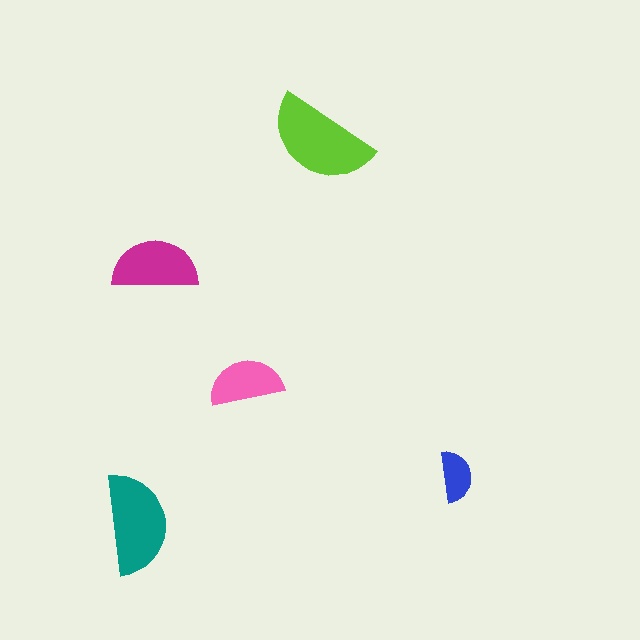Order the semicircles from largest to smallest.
the lime one, the teal one, the magenta one, the pink one, the blue one.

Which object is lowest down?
The teal semicircle is bottommost.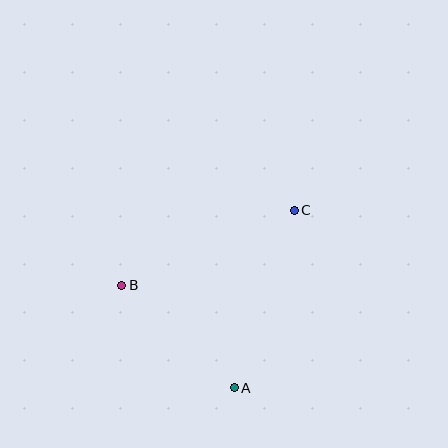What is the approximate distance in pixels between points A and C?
The distance between A and C is approximately 187 pixels.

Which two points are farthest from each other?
Points B and C are farthest from each other.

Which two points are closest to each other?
Points A and B are closest to each other.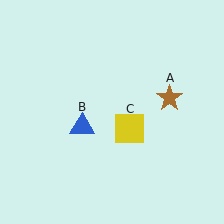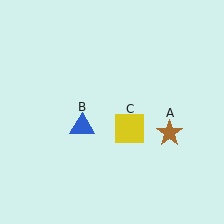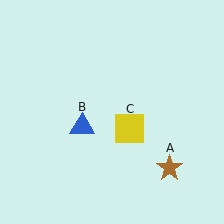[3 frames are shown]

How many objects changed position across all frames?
1 object changed position: brown star (object A).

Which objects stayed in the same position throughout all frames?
Blue triangle (object B) and yellow square (object C) remained stationary.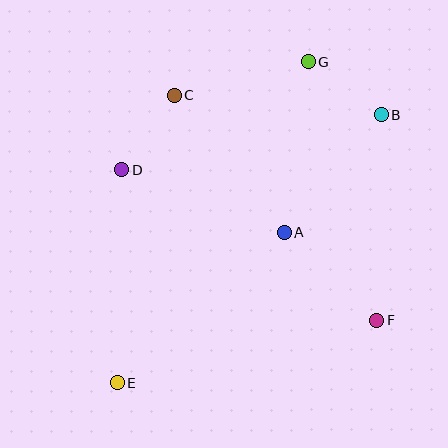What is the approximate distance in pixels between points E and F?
The distance between E and F is approximately 266 pixels.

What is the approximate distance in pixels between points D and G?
The distance between D and G is approximately 216 pixels.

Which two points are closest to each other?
Points B and G are closest to each other.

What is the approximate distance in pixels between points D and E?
The distance between D and E is approximately 213 pixels.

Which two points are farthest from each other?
Points B and E are farthest from each other.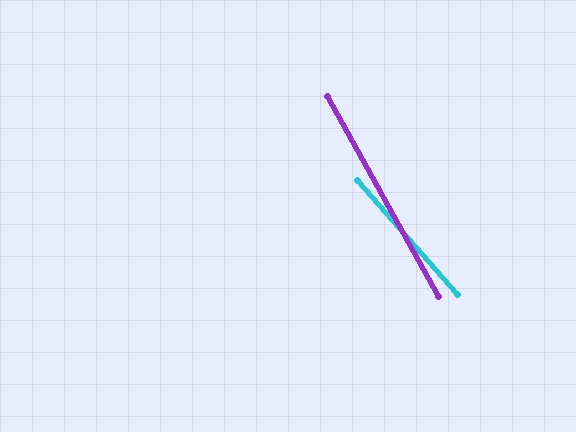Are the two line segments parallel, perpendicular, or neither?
Neither parallel nor perpendicular — they differ by about 12°.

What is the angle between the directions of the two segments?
Approximately 12 degrees.